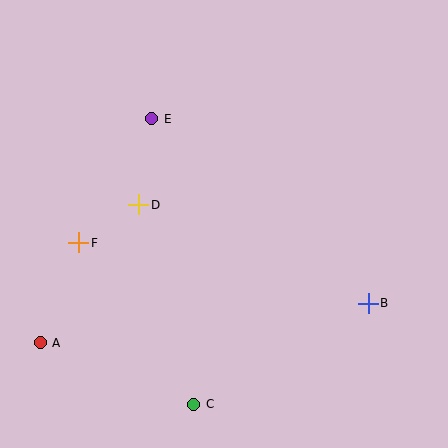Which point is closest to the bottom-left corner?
Point A is closest to the bottom-left corner.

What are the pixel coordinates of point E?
Point E is at (152, 119).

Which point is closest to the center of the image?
Point D at (139, 205) is closest to the center.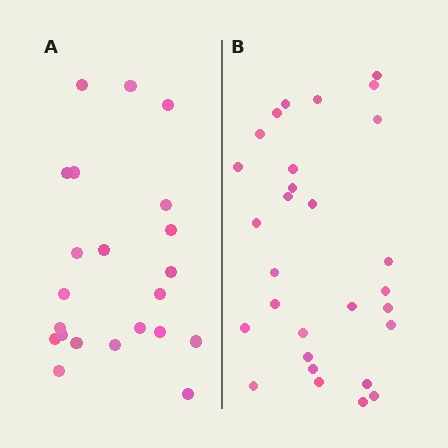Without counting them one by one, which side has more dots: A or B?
Region B (the right region) has more dots.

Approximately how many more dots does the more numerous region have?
Region B has roughly 8 or so more dots than region A.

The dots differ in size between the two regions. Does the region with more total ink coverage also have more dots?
No. Region A has more total ink coverage because its dots are larger, but region B actually contains more individual dots. Total area can be misleading — the number of items is what matters here.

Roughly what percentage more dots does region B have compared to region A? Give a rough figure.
About 30% more.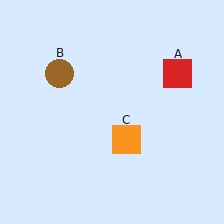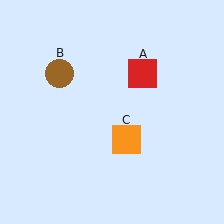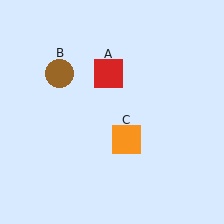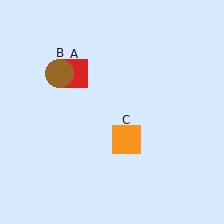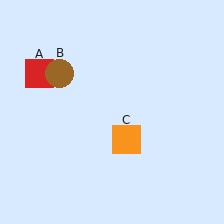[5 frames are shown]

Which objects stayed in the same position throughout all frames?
Brown circle (object B) and orange square (object C) remained stationary.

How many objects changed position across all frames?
1 object changed position: red square (object A).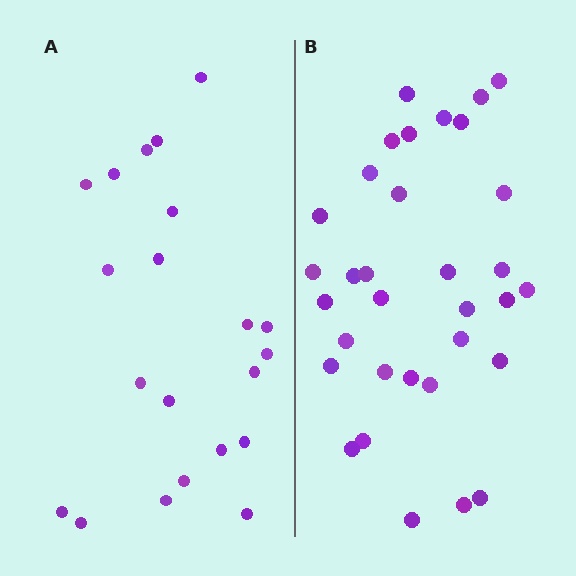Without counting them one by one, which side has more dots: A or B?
Region B (the right region) has more dots.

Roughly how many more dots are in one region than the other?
Region B has roughly 12 or so more dots than region A.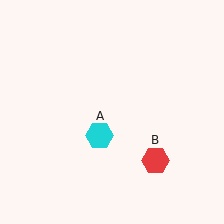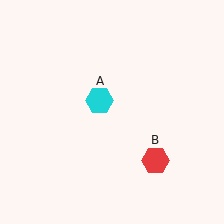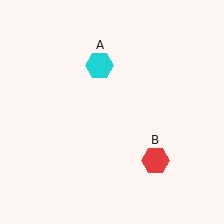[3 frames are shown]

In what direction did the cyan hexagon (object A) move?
The cyan hexagon (object A) moved up.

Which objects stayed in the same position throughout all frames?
Red hexagon (object B) remained stationary.